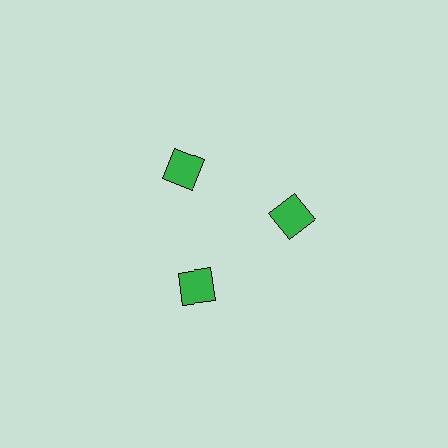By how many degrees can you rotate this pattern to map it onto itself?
The pattern maps onto itself every 120 degrees of rotation.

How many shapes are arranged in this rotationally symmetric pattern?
There are 3 shapes, arranged in 3 groups of 1.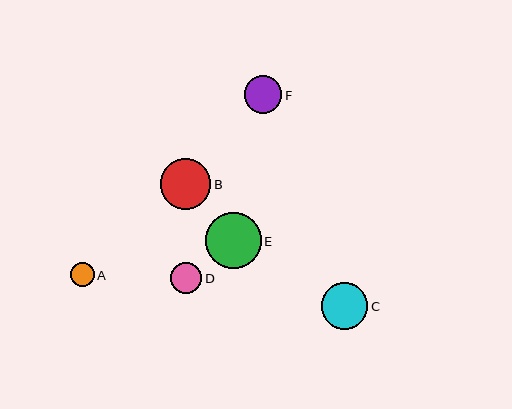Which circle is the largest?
Circle E is the largest with a size of approximately 56 pixels.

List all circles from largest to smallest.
From largest to smallest: E, B, C, F, D, A.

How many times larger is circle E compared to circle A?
Circle E is approximately 2.4 times the size of circle A.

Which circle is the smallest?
Circle A is the smallest with a size of approximately 24 pixels.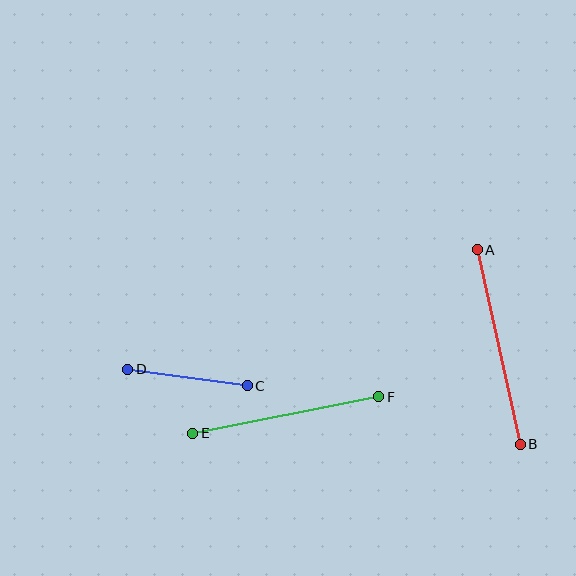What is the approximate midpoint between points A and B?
The midpoint is at approximately (499, 347) pixels.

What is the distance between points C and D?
The distance is approximately 121 pixels.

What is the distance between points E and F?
The distance is approximately 189 pixels.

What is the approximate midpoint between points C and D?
The midpoint is at approximately (188, 378) pixels.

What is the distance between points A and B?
The distance is approximately 199 pixels.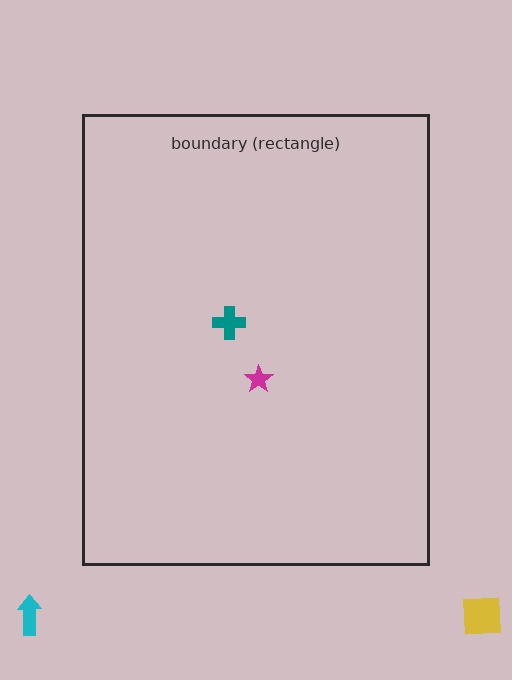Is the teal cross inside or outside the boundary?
Inside.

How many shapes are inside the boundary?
2 inside, 2 outside.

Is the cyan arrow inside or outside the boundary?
Outside.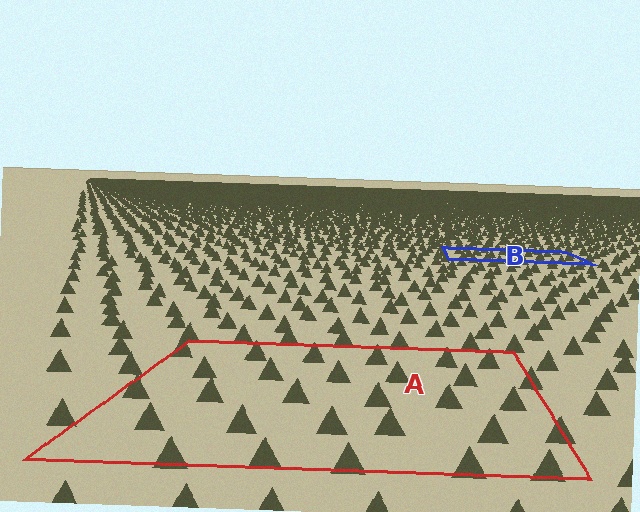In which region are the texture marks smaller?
The texture marks are smaller in region B, because it is farther away.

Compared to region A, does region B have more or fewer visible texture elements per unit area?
Region B has more texture elements per unit area — they are packed more densely because it is farther away.